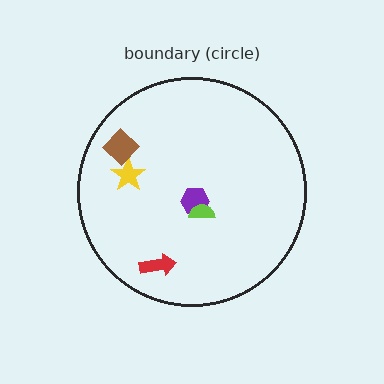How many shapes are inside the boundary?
5 inside, 0 outside.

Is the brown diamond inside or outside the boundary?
Inside.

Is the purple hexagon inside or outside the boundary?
Inside.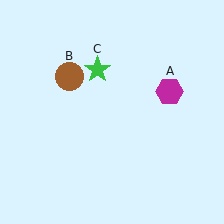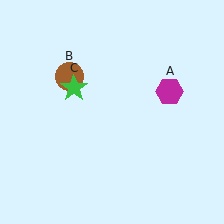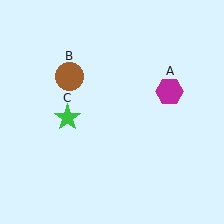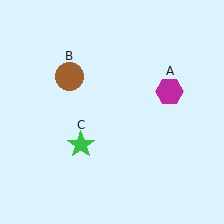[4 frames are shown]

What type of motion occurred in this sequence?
The green star (object C) rotated counterclockwise around the center of the scene.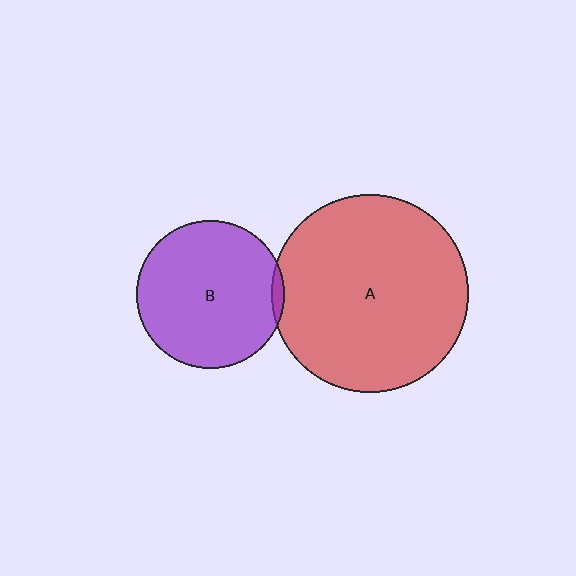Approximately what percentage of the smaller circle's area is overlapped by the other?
Approximately 5%.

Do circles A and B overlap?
Yes.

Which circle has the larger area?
Circle A (red).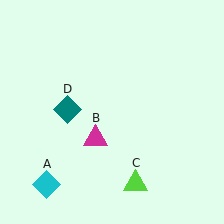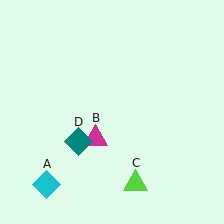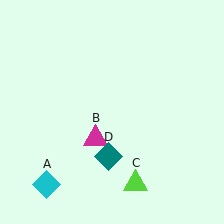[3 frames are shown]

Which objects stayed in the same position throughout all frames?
Cyan diamond (object A) and magenta triangle (object B) and lime triangle (object C) remained stationary.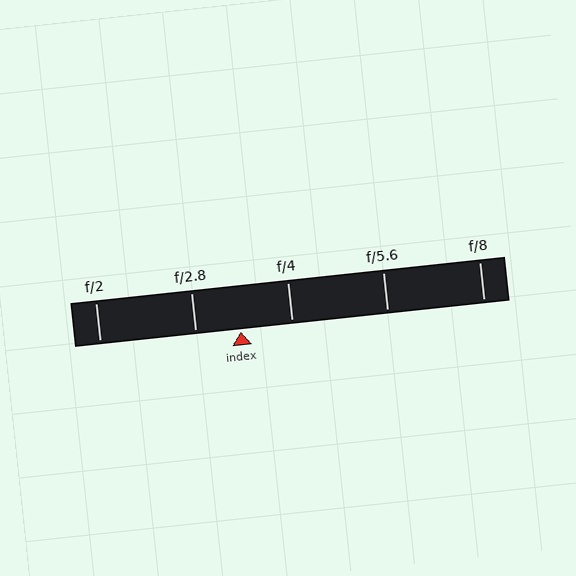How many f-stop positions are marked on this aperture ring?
There are 5 f-stop positions marked.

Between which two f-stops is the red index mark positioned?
The index mark is between f/2.8 and f/4.